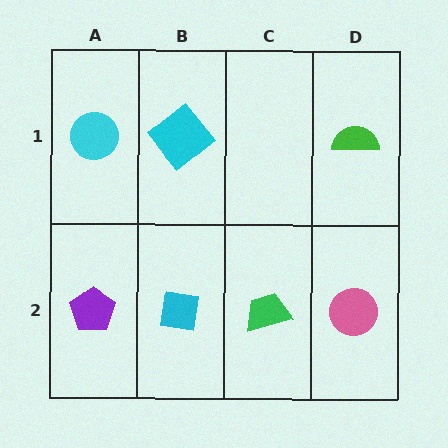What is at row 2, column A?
A purple pentagon.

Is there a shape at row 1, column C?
No, that cell is empty.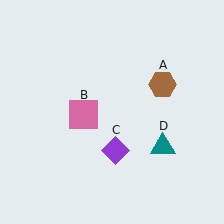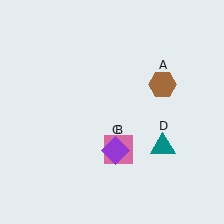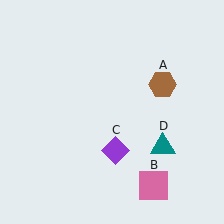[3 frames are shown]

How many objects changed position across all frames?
1 object changed position: pink square (object B).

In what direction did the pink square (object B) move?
The pink square (object B) moved down and to the right.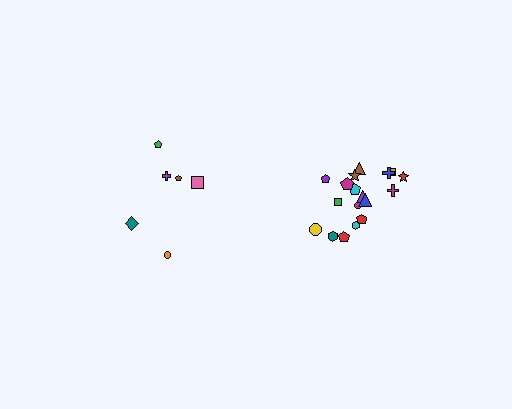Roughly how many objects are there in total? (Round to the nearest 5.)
Roughly 25 objects in total.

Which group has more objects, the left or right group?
The right group.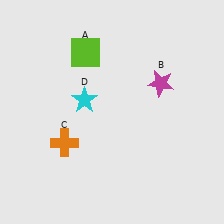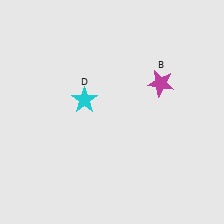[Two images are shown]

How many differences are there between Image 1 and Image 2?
There are 2 differences between the two images.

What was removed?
The lime square (A), the orange cross (C) were removed in Image 2.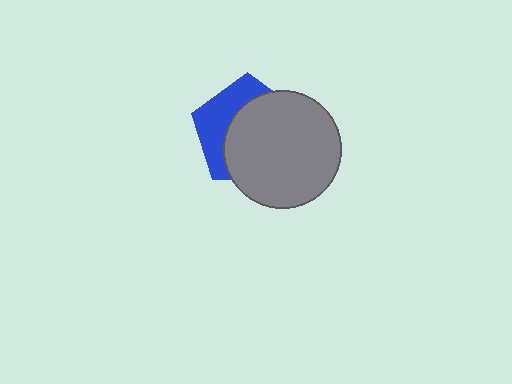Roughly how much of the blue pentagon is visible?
A small part of it is visible (roughly 37%).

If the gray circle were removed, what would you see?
You would see the complete blue pentagon.